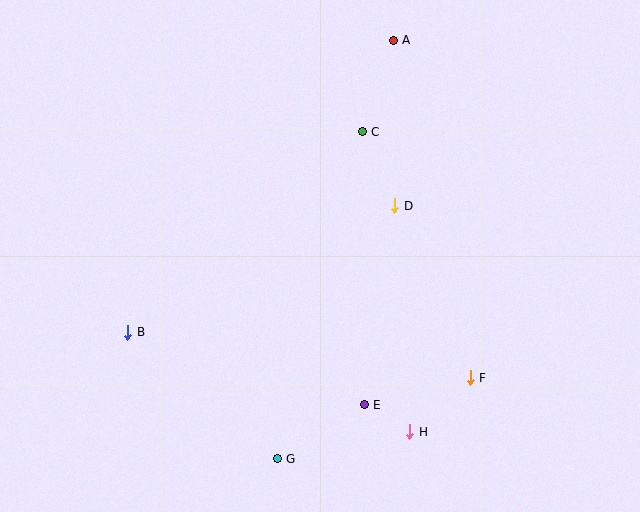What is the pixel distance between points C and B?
The distance between C and B is 309 pixels.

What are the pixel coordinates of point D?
Point D is at (395, 206).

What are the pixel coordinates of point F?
Point F is at (470, 378).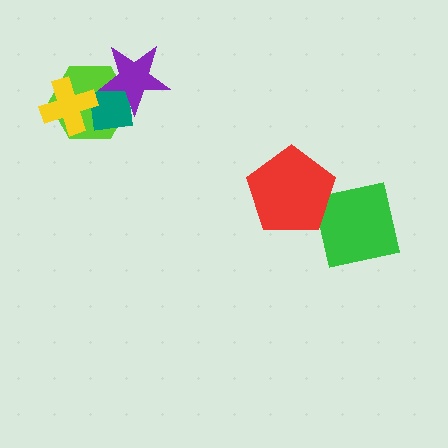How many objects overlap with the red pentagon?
1 object overlaps with the red pentagon.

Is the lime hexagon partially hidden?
Yes, it is partially covered by another shape.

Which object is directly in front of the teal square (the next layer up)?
The purple star is directly in front of the teal square.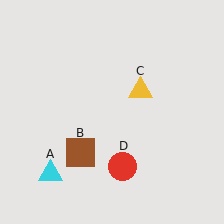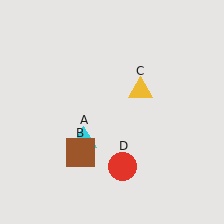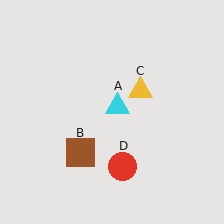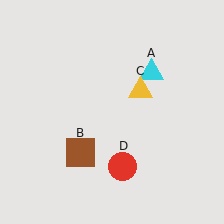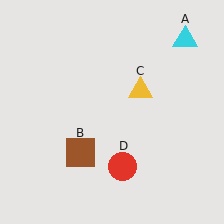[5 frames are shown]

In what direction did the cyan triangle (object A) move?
The cyan triangle (object A) moved up and to the right.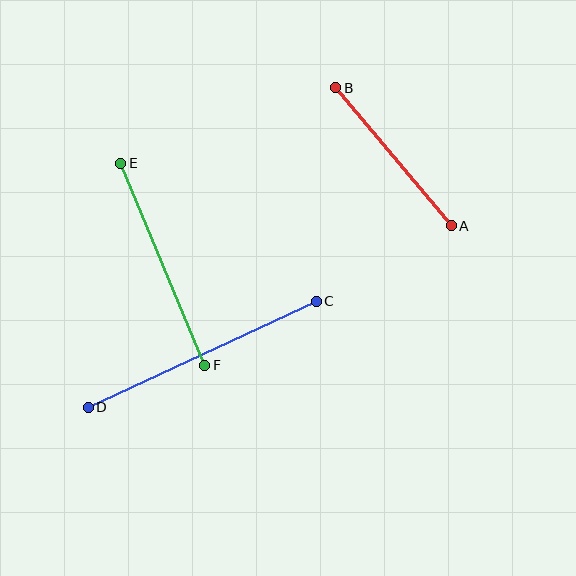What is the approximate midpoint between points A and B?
The midpoint is at approximately (394, 157) pixels.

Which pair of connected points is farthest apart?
Points C and D are farthest apart.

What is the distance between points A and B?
The distance is approximately 180 pixels.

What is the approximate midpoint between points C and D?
The midpoint is at approximately (202, 354) pixels.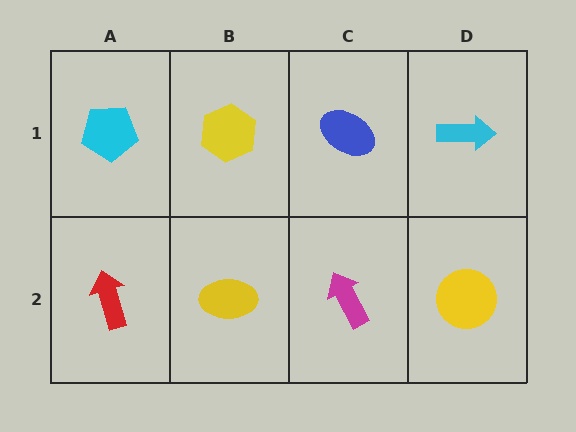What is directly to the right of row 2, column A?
A yellow ellipse.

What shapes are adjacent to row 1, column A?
A red arrow (row 2, column A), a yellow hexagon (row 1, column B).